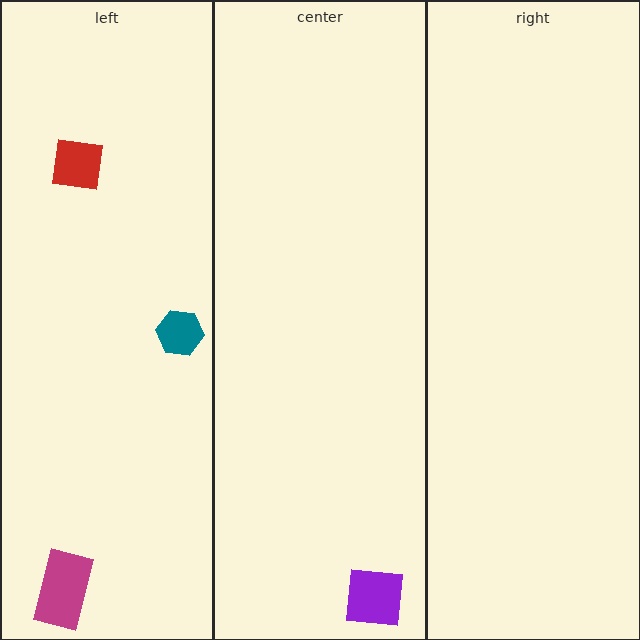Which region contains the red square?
The left region.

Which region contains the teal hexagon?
The left region.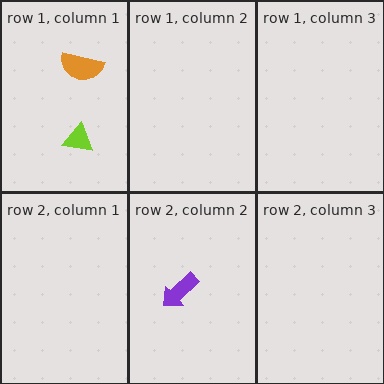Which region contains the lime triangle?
The row 1, column 1 region.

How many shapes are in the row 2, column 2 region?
1.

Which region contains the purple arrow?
The row 2, column 2 region.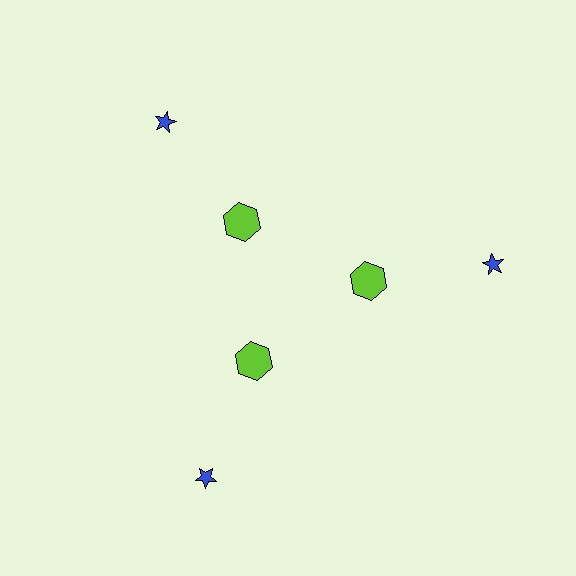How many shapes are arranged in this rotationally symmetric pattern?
There are 6 shapes, arranged in 3 groups of 2.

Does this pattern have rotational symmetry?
Yes, this pattern has 3-fold rotational symmetry. It looks the same after rotating 120 degrees around the center.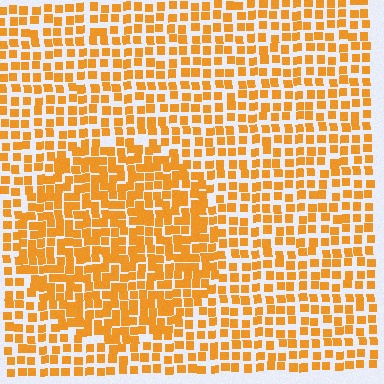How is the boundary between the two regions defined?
The boundary is defined by a change in element density (approximately 1.6x ratio). All elements are the same color, size, and shape.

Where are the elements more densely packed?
The elements are more densely packed inside the circle boundary.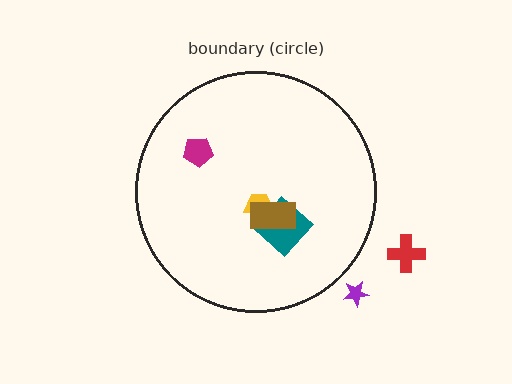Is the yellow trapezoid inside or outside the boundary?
Inside.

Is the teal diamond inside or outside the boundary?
Inside.